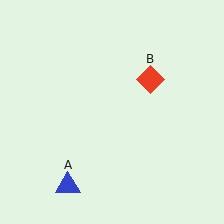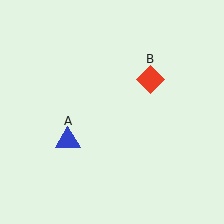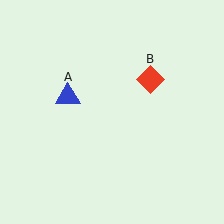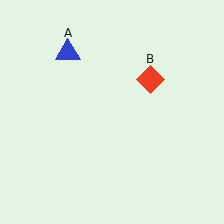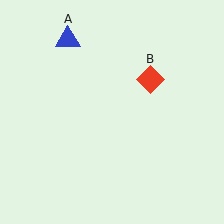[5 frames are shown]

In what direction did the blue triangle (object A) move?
The blue triangle (object A) moved up.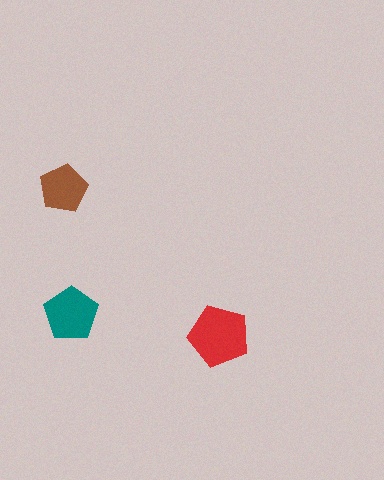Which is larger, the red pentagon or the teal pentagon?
The red one.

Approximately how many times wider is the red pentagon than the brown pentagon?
About 1.5 times wider.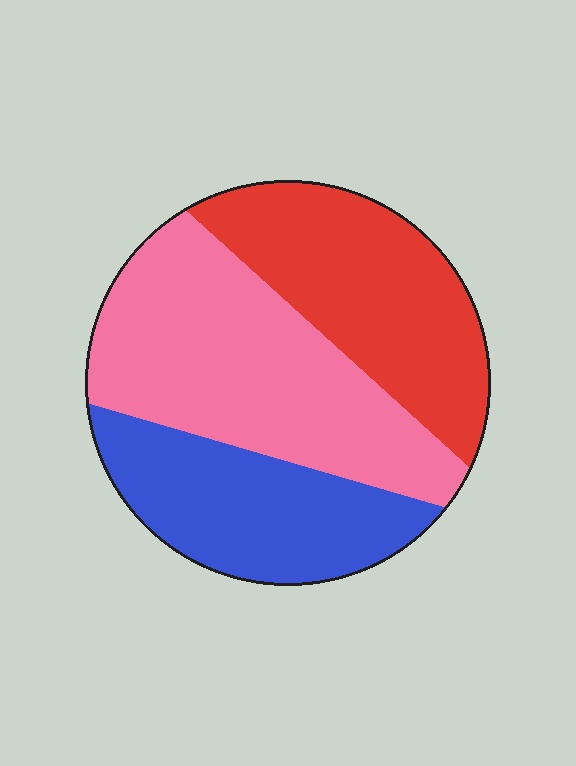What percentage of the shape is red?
Red takes up about one third (1/3) of the shape.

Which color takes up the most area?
Pink, at roughly 40%.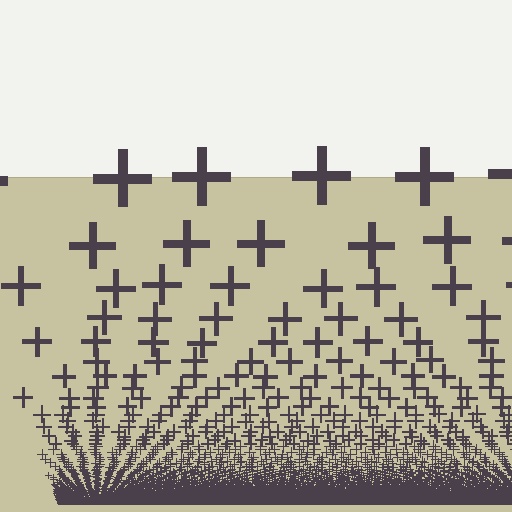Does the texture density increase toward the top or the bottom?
Density increases toward the bottom.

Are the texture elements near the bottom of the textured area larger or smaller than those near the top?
Smaller. The gradient is inverted — elements near the bottom are smaller and denser.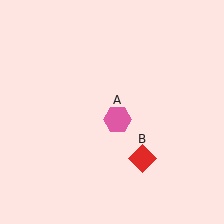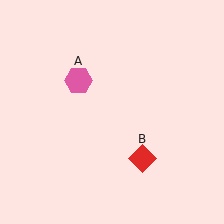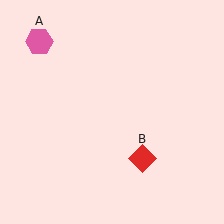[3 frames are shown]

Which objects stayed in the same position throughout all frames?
Red diamond (object B) remained stationary.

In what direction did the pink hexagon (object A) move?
The pink hexagon (object A) moved up and to the left.